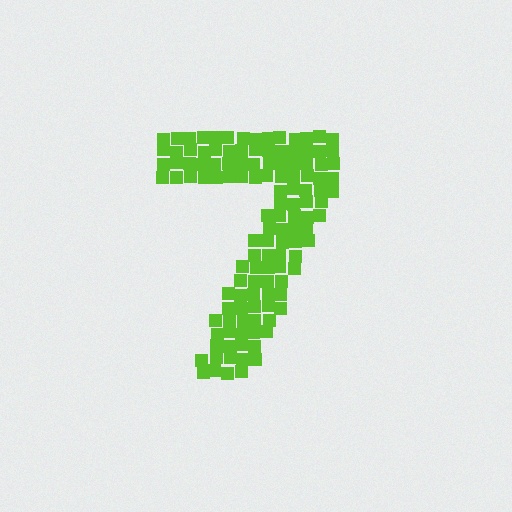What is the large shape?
The large shape is the digit 7.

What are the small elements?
The small elements are squares.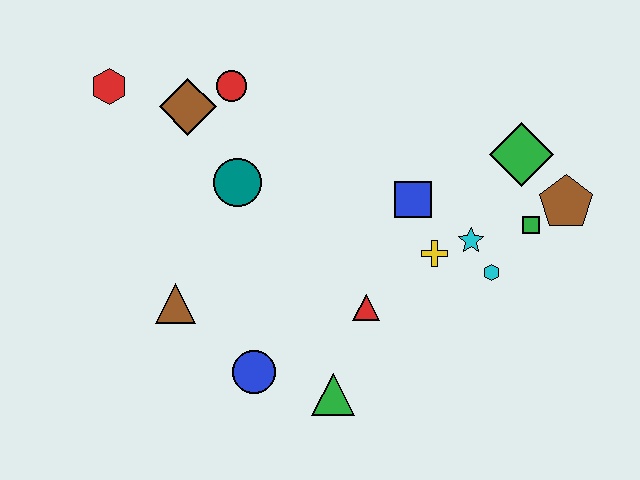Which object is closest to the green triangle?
The blue circle is closest to the green triangle.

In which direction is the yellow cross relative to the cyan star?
The yellow cross is to the left of the cyan star.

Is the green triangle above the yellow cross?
No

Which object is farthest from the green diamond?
The red hexagon is farthest from the green diamond.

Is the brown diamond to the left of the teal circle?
Yes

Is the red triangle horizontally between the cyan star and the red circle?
Yes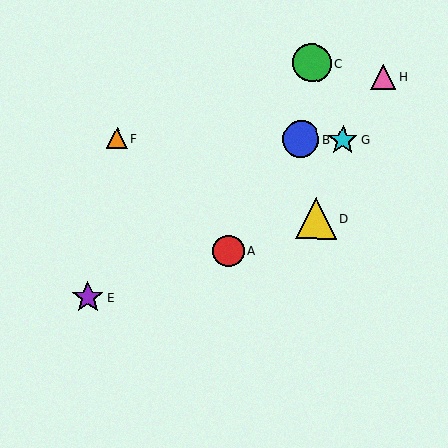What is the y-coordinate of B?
Object B is at y≈139.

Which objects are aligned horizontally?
Objects B, F, G are aligned horizontally.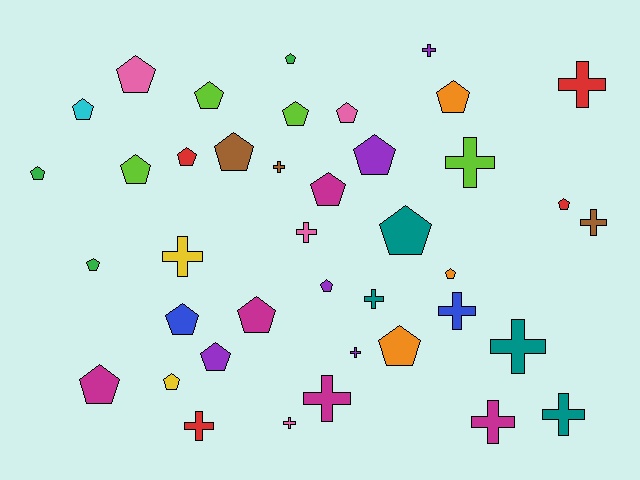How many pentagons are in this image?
There are 24 pentagons.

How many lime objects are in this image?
There are 4 lime objects.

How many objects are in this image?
There are 40 objects.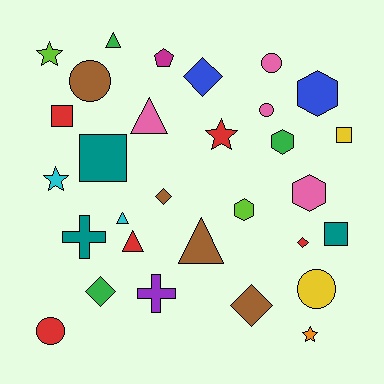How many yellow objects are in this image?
There are 2 yellow objects.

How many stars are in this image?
There are 4 stars.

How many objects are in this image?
There are 30 objects.